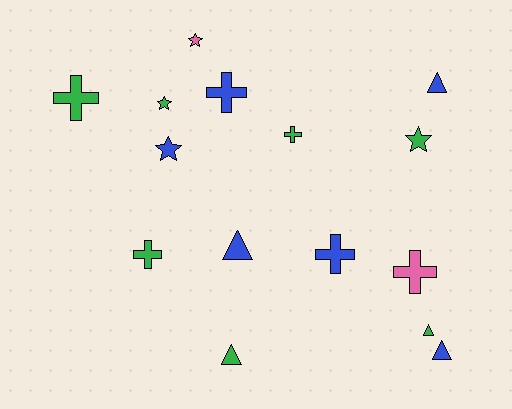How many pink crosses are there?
There is 1 pink cross.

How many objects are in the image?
There are 15 objects.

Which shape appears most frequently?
Cross, with 6 objects.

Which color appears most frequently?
Green, with 7 objects.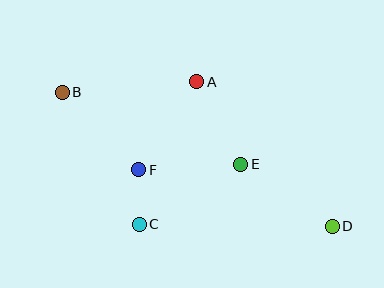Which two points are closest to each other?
Points C and F are closest to each other.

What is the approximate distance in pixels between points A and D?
The distance between A and D is approximately 198 pixels.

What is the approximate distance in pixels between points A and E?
The distance between A and E is approximately 94 pixels.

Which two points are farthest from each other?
Points B and D are farthest from each other.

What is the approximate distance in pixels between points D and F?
The distance between D and F is approximately 202 pixels.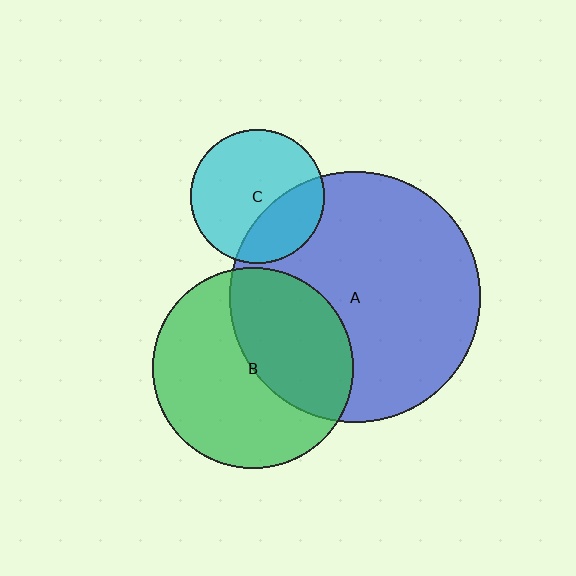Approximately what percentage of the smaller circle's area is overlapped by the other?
Approximately 40%.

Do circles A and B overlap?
Yes.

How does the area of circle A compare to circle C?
Approximately 3.5 times.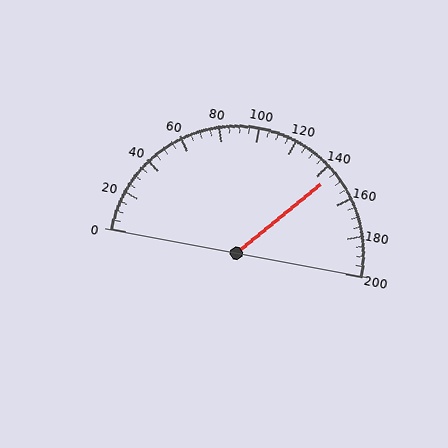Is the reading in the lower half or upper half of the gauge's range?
The reading is in the upper half of the range (0 to 200).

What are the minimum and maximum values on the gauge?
The gauge ranges from 0 to 200.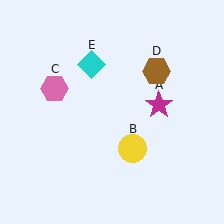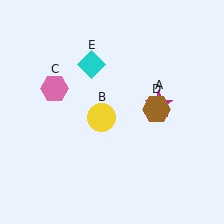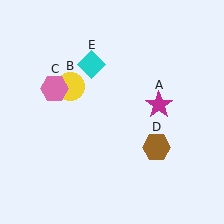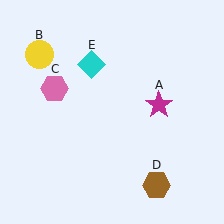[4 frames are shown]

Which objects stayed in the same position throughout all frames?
Magenta star (object A) and pink hexagon (object C) and cyan diamond (object E) remained stationary.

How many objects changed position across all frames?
2 objects changed position: yellow circle (object B), brown hexagon (object D).